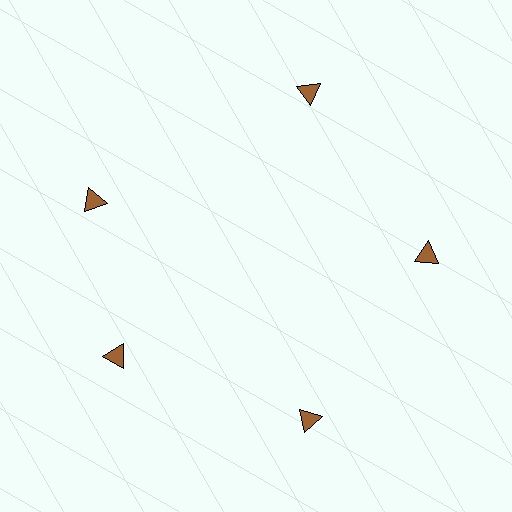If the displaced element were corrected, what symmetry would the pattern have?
It would have 5-fold rotational symmetry — the pattern would map onto itself every 72 degrees.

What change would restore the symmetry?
The symmetry would be restored by rotating it back into even spacing with its neighbors so that all 5 triangles sit at equal angles and equal distance from the center.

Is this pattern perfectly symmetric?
No. The 5 brown triangles are arranged in a ring, but one element near the 10 o'clock position is rotated out of alignment along the ring, breaking the 5-fold rotational symmetry.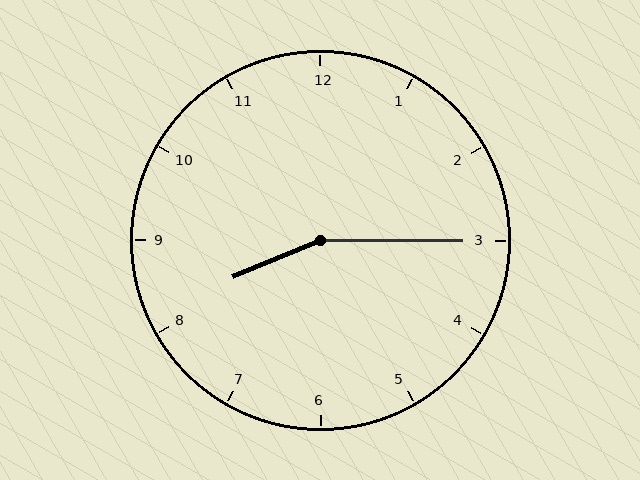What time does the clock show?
8:15.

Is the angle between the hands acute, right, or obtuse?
It is obtuse.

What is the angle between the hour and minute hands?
Approximately 158 degrees.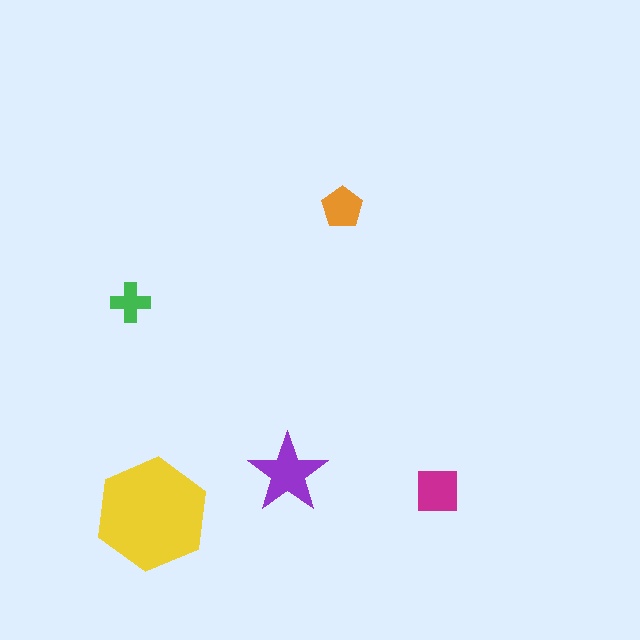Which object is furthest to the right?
The magenta square is rightmost.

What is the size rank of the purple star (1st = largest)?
2nd.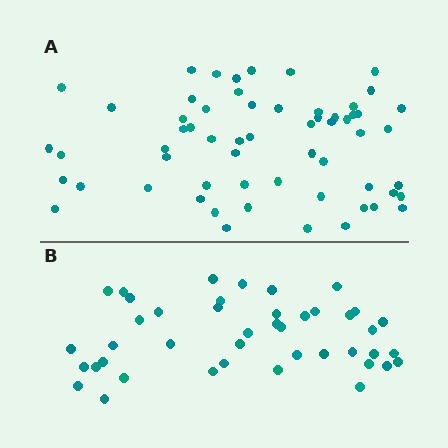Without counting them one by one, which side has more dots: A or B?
Region A (the top region) has more dots.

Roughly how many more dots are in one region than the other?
Region A has approximately 15 more dots than region B.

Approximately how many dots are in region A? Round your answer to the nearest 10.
About 60 dots.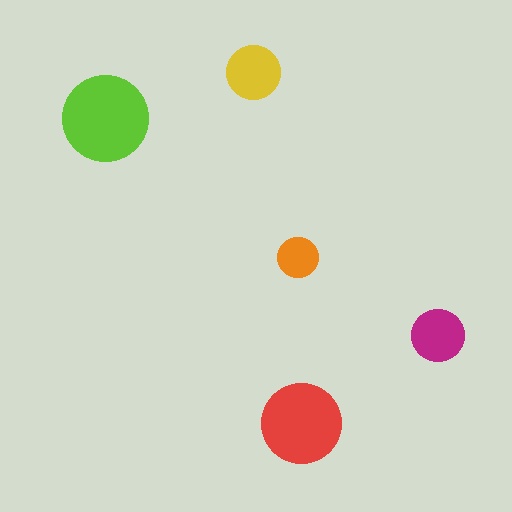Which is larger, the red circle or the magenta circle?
The red one.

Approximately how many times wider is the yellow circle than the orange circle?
About 1.5 times wider.